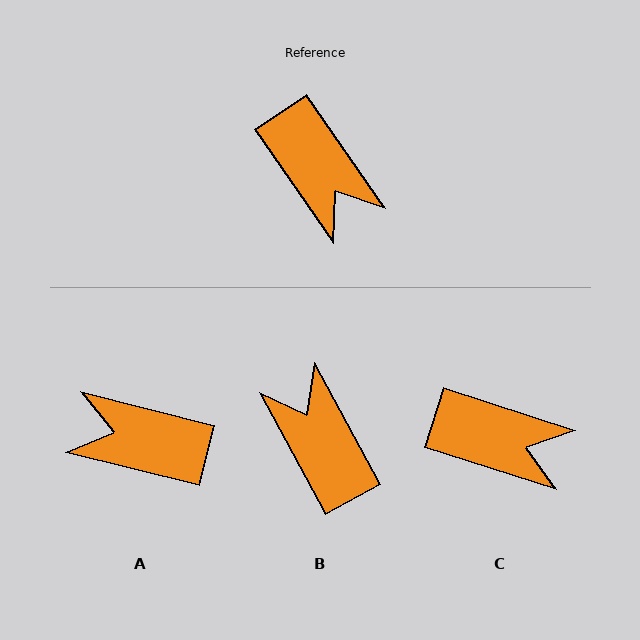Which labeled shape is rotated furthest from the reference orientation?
B, about 174 degrees away.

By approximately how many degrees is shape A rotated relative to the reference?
Approximately 138 degrees clockwise.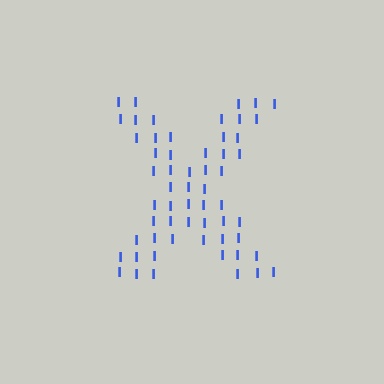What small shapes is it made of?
It is made of small letter I's.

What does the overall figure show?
The overall figure shows the letter X.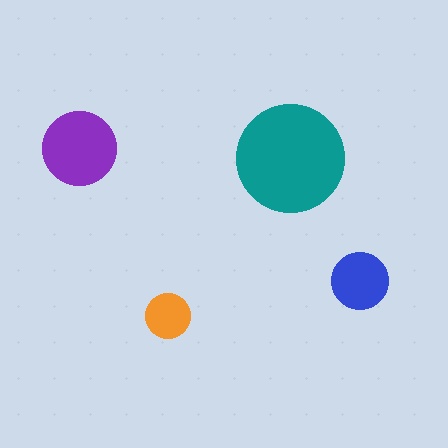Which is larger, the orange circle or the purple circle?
The purple one.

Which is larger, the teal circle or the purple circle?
The teal one.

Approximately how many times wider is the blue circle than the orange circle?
About 1.5 times wider.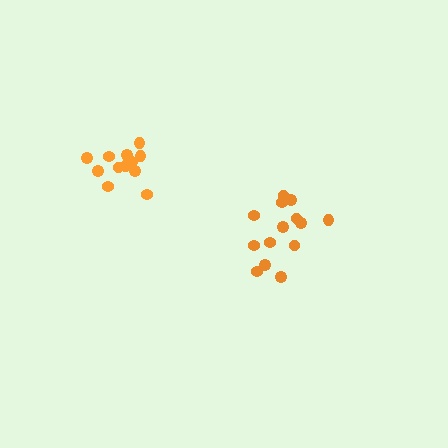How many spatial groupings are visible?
There are 2 spatial groupings.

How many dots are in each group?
Group 1: 14 dots, Group 2: 13 dots (27 total).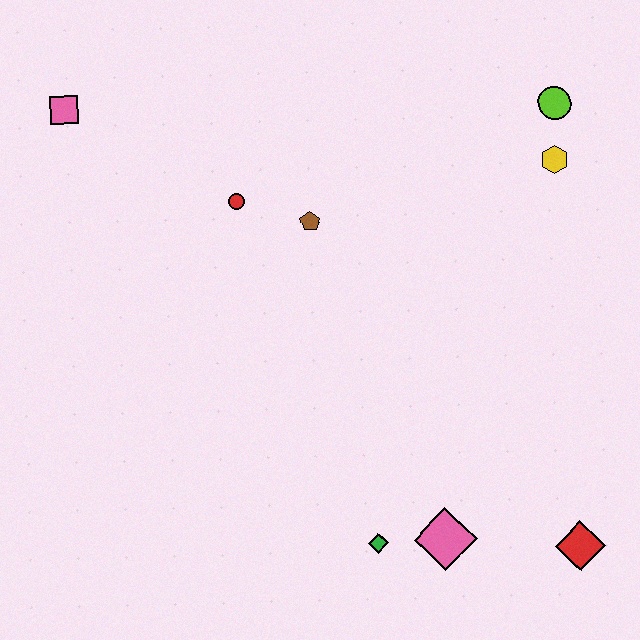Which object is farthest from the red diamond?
The pink square is farthest from the red diamond.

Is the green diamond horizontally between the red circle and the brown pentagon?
No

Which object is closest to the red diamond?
The pink diamond is closest to the red diamond.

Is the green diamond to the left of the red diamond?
Yes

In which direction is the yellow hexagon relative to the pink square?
The yellow hexagon is to the right of the pink square.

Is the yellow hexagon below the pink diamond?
No